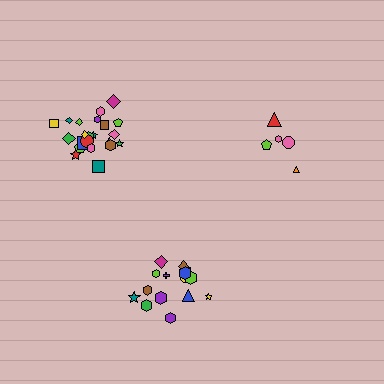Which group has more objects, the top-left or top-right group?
The top-left group.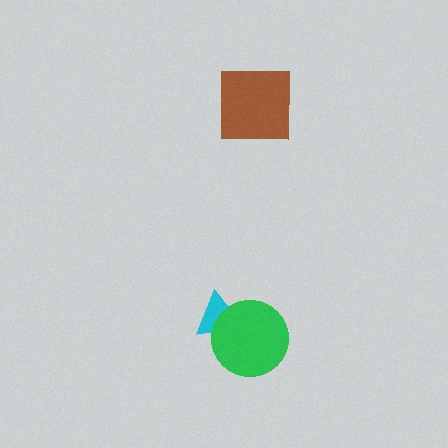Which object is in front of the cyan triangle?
The green circle is in front of the cyan triangle.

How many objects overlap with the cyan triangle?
1 object overlaps with the cyan triangle.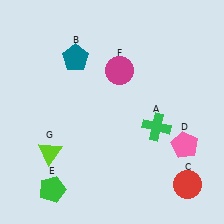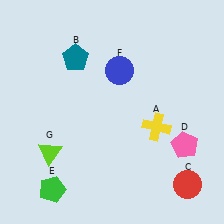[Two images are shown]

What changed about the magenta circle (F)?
In Image 1, F is magenta. In Image 2, it changed to blue.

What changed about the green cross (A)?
In Image 1, A is green. In Image 2, it changed to yellow.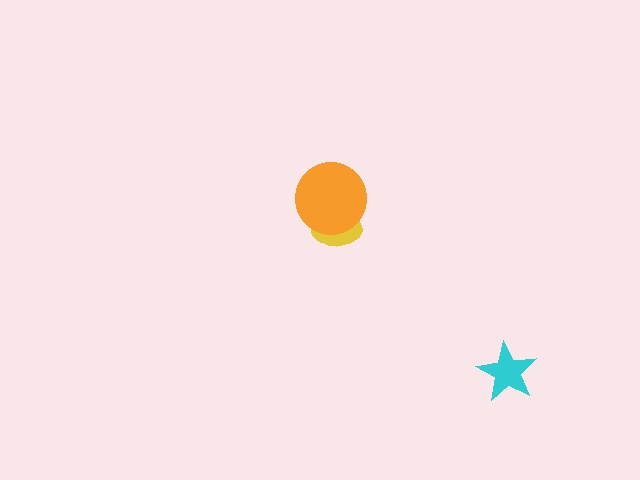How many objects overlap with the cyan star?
0 objects overlap with the cyan star.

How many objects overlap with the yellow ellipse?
1 object overlaps with the yellow ellipse.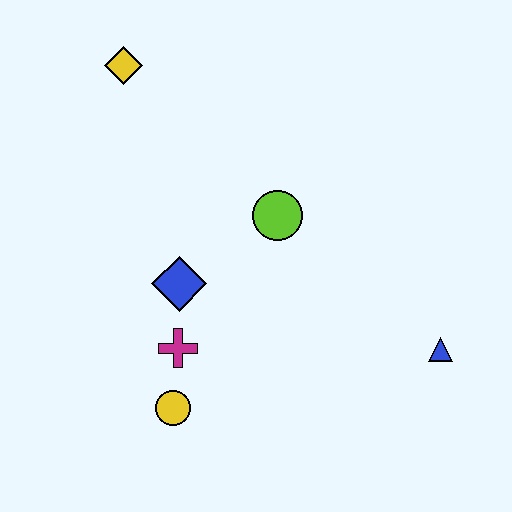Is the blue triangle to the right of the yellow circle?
Yes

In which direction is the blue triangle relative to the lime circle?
The blue triangle is to the right of the lime circle.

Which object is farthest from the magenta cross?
The yellow diamond is farthest from the magenta cross.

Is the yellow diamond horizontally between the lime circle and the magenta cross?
No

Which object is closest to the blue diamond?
The magenta cross is closest to the blue diamond.